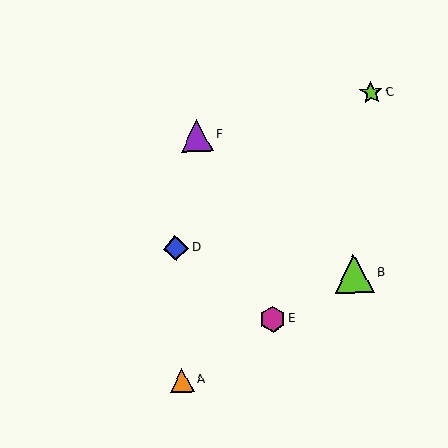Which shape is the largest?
The lime triangle (labeled B) is the largest.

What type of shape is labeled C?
Shape C is a lime star.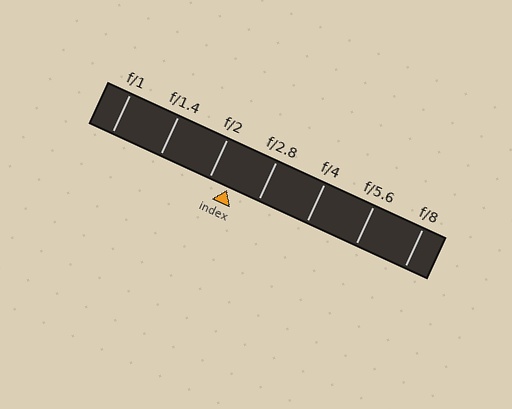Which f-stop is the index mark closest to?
The index mark is closest to f/2.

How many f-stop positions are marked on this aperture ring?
There are 7 f-stop positions marked.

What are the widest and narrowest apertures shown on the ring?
The widest aperture shown is f/1 and the narrowest is f/8.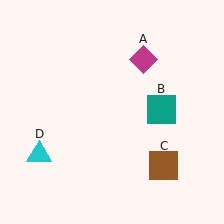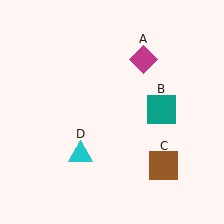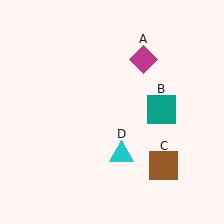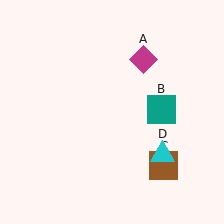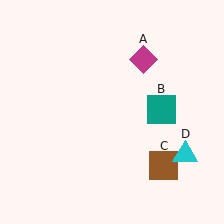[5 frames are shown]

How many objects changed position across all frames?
1 object changed position: cyan triangle (object D).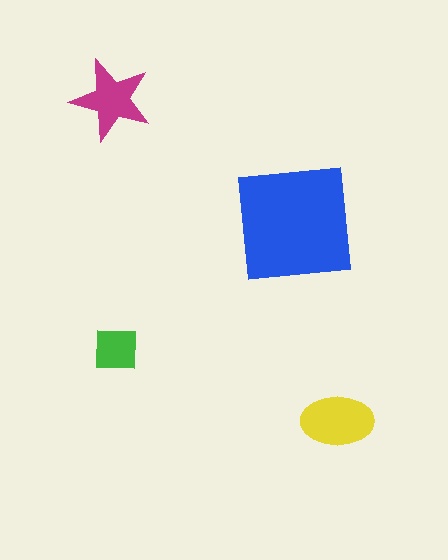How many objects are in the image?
There are 4 objects in the image.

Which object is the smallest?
The green square.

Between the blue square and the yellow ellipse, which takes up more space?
The blue square.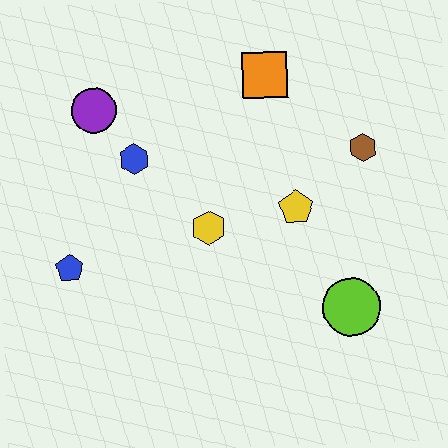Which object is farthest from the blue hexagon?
The lime circle is farthest from the blue hexagon.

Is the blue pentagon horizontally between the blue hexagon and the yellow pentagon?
No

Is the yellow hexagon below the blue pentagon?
No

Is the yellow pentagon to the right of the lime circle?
No